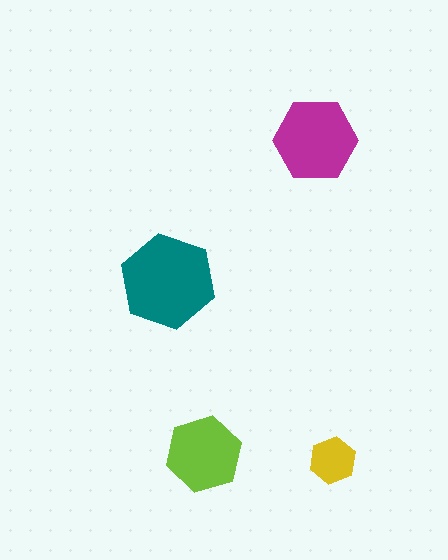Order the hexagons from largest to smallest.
the teal one, the magenta one, the lime one, the yellow one.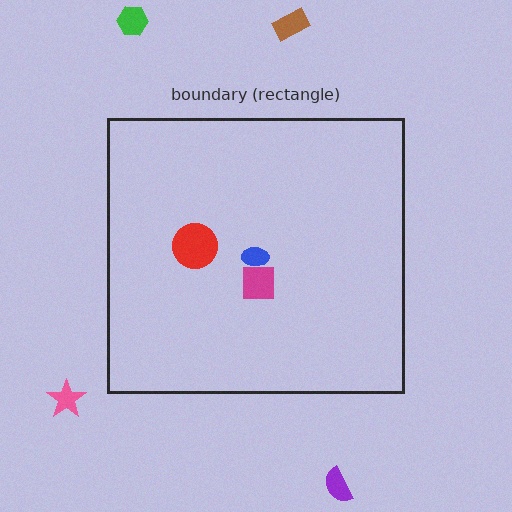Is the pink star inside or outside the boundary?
Outside.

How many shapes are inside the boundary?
3 inside, 4 outside.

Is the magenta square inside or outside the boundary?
Inside.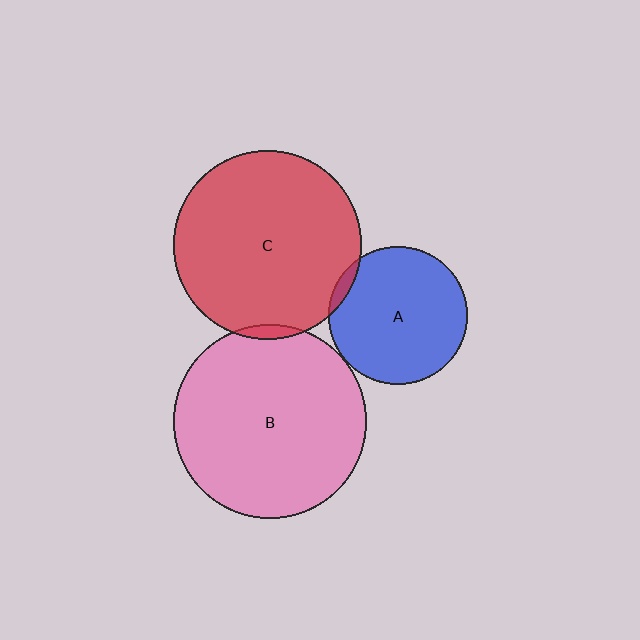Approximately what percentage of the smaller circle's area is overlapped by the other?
Approximately 5%.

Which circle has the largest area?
Circle B (pink).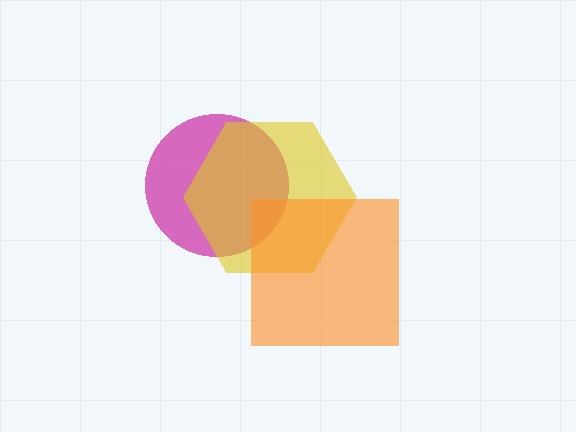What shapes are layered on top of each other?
The layered shapes are: a magenta circle, a yellow hexagon, an orange square.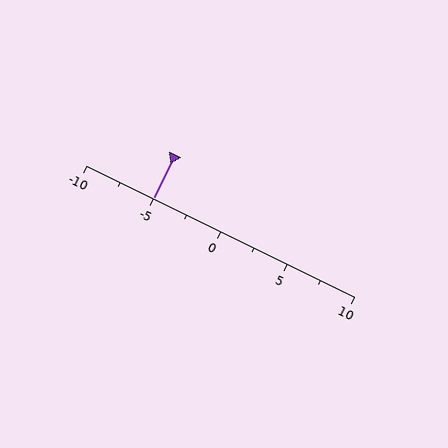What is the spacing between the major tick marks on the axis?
The major ticks are spaced 5 apart.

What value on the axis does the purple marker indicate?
The marker indicates approximately -5.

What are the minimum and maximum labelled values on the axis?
The axis runs from -10 to 10.